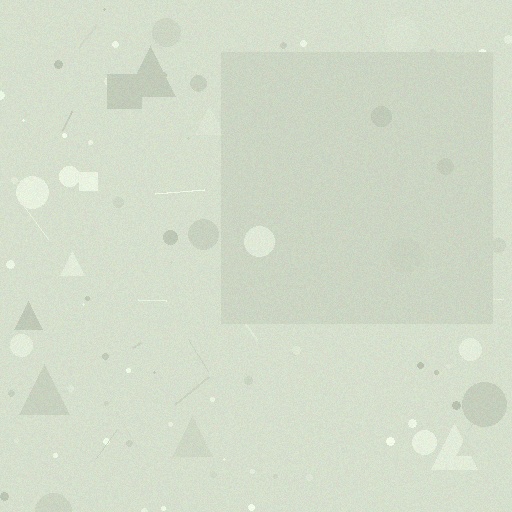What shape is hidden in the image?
A square is hidden in the image.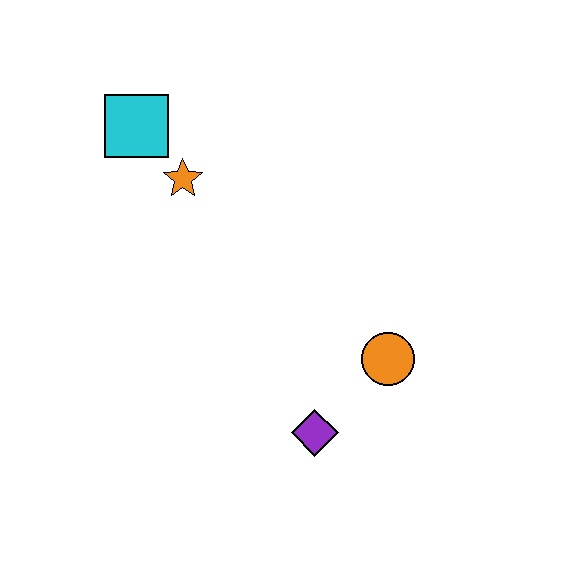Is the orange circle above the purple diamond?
Yes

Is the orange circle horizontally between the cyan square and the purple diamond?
No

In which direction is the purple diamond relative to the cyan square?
The purple diamond is below the cyan square.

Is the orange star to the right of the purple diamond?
No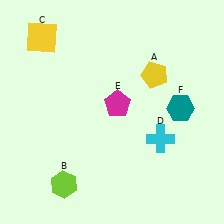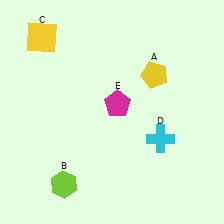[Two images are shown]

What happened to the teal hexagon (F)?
The teal hexagon (F) was removed in Image 2. It was in the top-right area of Image 1.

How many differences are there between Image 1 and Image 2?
There is 1 difference between the two images.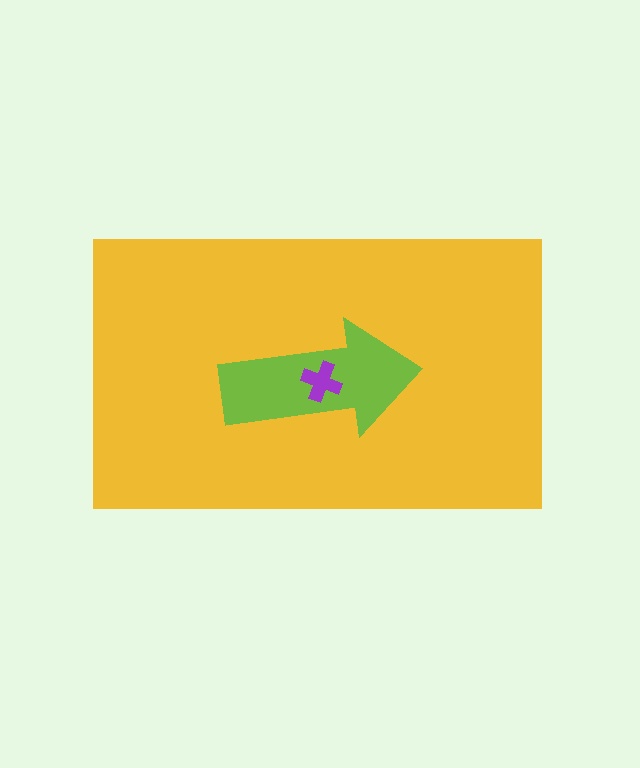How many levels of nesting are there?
3.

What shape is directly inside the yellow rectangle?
The lime arrow.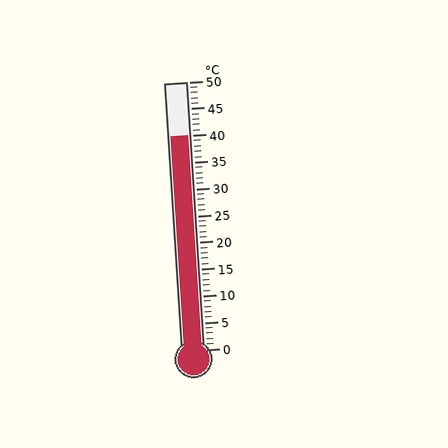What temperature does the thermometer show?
The thermometer shows approximately 40°C.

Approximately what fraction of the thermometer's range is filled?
The thermometer is filled to approximately 80% of its range.